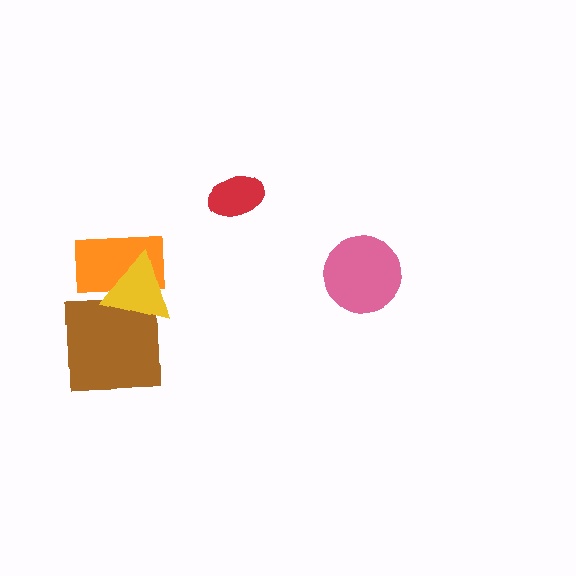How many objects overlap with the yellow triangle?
2 objects overlap with the yellow triangle.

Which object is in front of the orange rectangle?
The yellow triangle is in front of the orange rectangle.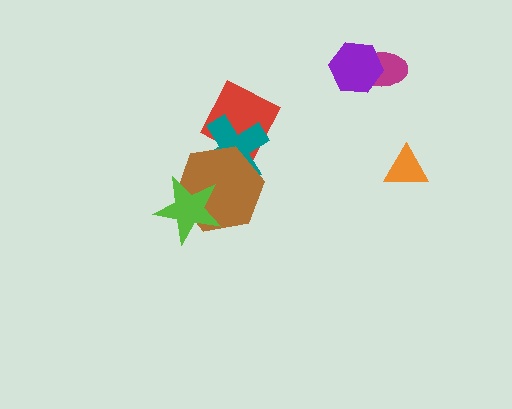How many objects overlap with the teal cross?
2 objects overlap with the teal cross.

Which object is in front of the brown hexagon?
The lime star is in front of the brown hexagon.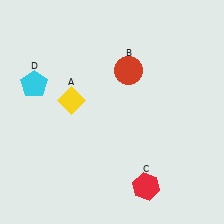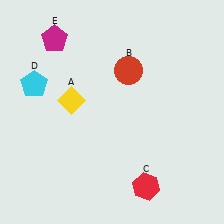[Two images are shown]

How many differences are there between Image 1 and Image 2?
There is 1 difference between the two images.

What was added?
A magenta pentagon (E) was added in Image 2.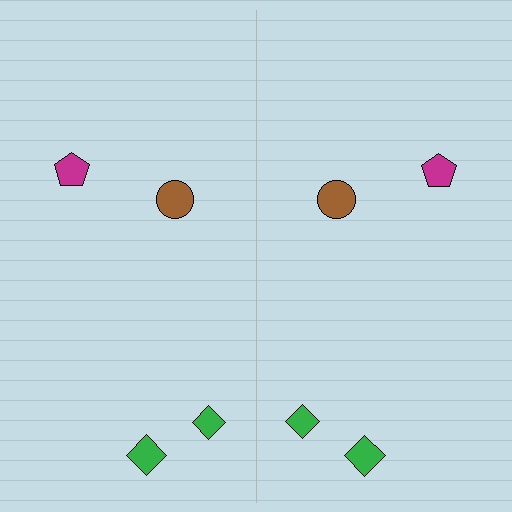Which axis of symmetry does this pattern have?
The pattern has a vertical axis of symmetry running through the center of the image.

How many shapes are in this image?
There are 8 shapes in this image.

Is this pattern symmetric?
Yes, this pattern has bilateral (reflection) symmetry.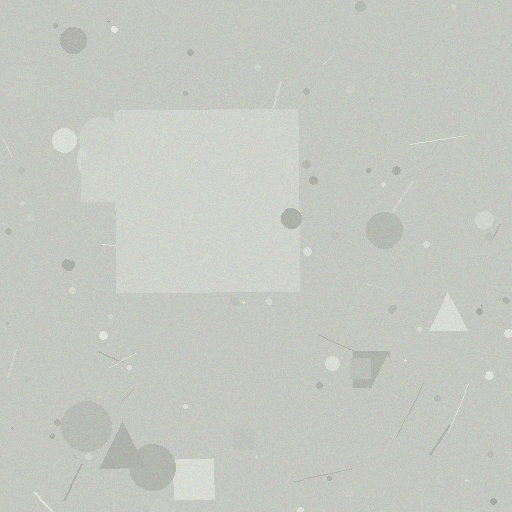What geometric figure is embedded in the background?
A square is embedded in the background.